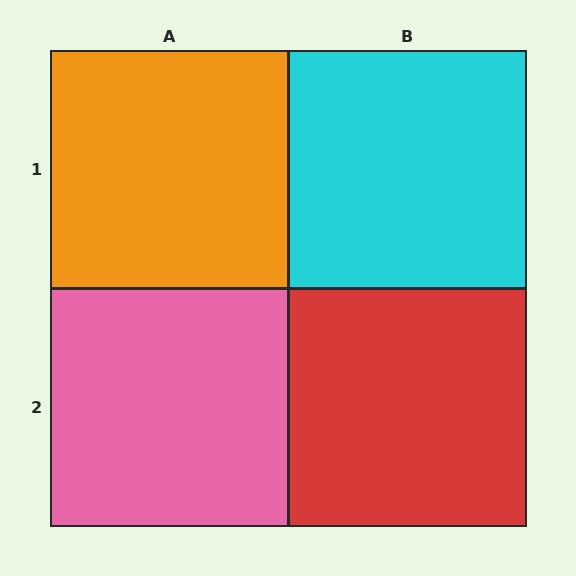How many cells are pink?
1 cell is pink.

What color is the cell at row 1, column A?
Orange.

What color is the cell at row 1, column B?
Cyan.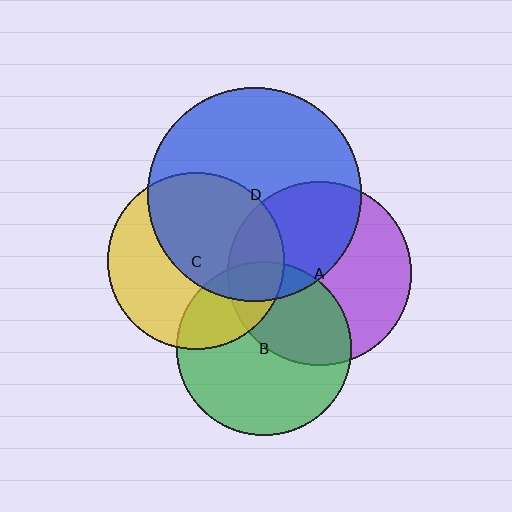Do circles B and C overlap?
Yes.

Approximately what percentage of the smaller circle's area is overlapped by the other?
Approximately 25%.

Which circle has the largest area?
Circle D (blue).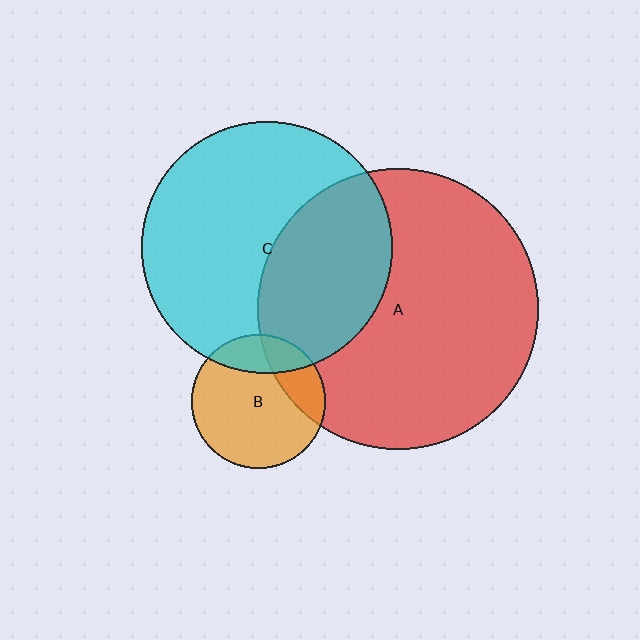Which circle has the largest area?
Circle A (red).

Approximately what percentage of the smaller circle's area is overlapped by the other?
Approximately 20%.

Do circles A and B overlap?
Yes.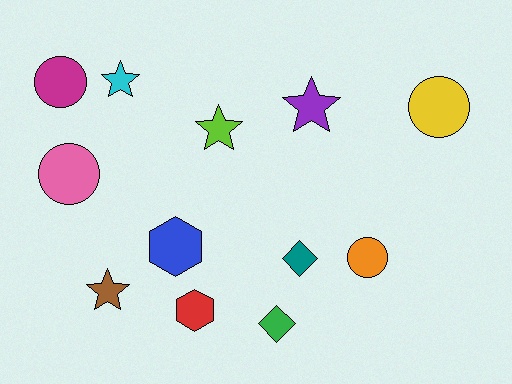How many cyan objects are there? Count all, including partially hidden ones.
There is 1 cyan object.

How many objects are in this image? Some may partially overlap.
There are 12 objects.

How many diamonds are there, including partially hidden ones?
There are 2 diamonds.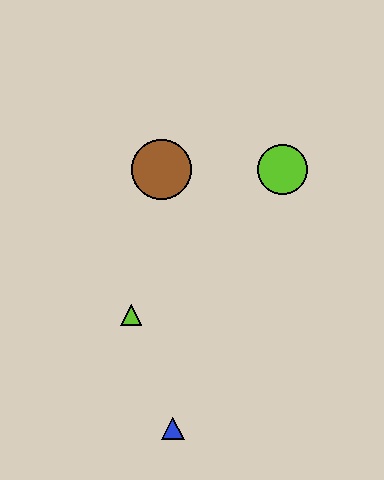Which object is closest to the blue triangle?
The lime triangle is closest to the blue triangle.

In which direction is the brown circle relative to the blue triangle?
The brown circle is above the blue triangle.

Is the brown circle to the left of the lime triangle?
No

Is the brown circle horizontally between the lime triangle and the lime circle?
Yes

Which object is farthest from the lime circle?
The blue triangle is farthest from the lime circle.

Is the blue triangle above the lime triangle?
No